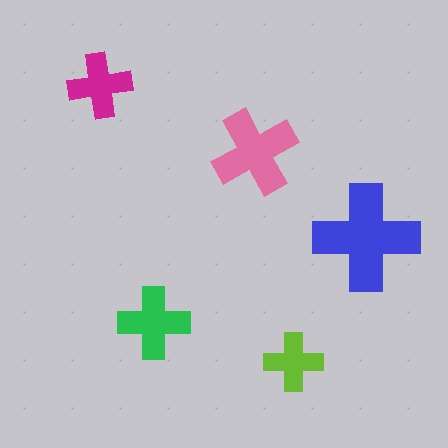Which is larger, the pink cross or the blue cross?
The blue one.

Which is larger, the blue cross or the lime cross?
The blue one.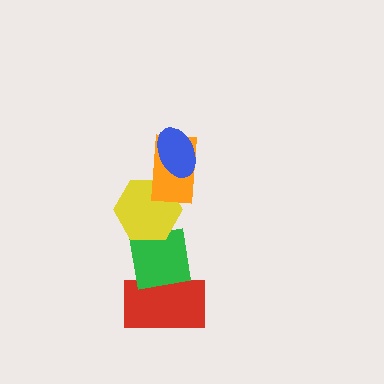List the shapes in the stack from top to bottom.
From top to bottom: the blue ellipse, the orange rectangle, the yellow hexagon, the green square, the red rectangle.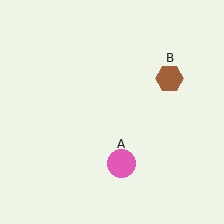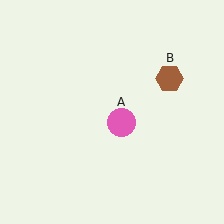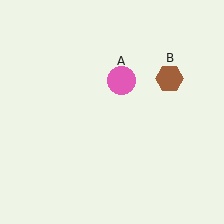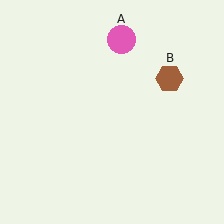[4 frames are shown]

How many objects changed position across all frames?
1 object changed position: pink circle (object A).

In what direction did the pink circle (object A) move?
The pink circle (object A) moved up.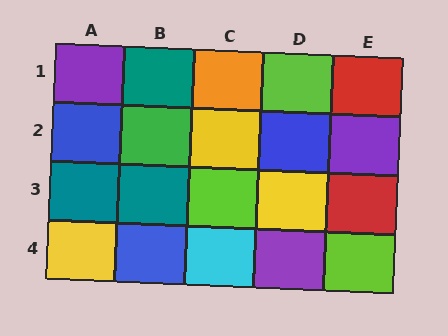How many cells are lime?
3 cells are lime.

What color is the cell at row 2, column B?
Green.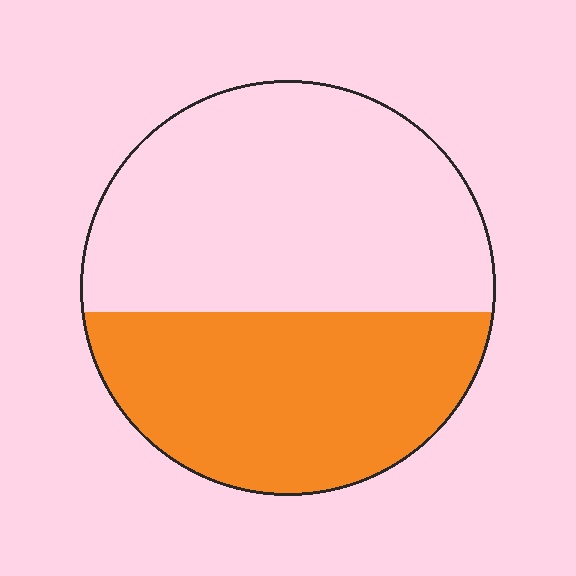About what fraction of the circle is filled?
About two fifths (2/5).